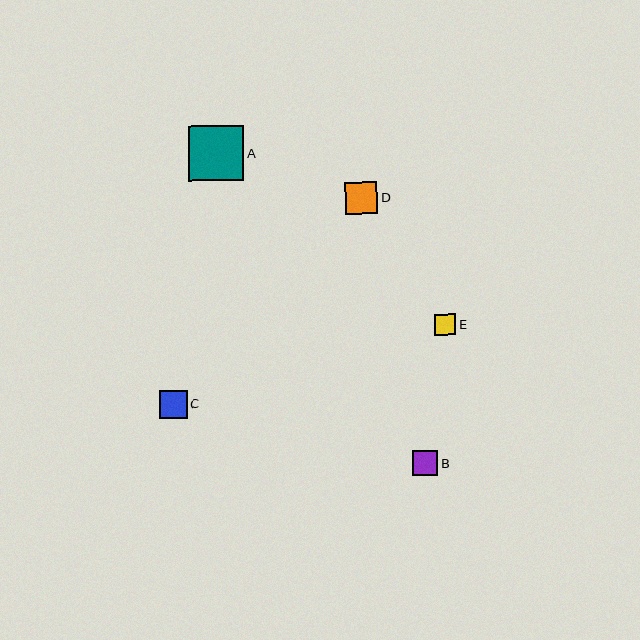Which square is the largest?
Square A is the largest with a size of approximately 55 pixels.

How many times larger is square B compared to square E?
Square B is approximately 1.2 times the size of square E.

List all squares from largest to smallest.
From largest to smallest: A, D, C, B, E.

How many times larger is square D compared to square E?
Square D is approximately 1.5 times the size of square E.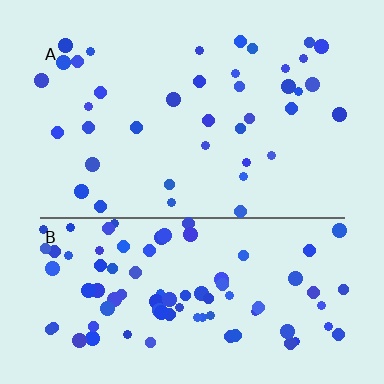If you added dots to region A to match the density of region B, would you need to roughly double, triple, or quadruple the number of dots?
Approximately double.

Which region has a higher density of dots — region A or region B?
B (the bottom).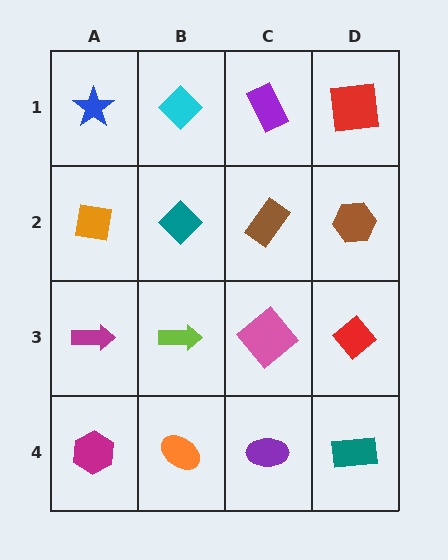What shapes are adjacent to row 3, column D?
A brown hexagon (row 2, column D), a teal rectangle (row 4, column D), a pink diamond (row 3, column C).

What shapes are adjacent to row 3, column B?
A teal diamond (row 2, column B), an orange ellipse (row 4, column B), a magenta arrow (row 3, column A), a pink diamond (row 3, column C).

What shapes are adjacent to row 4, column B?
A lime arrow (row 3, column B), a magenta hexagon (row 4, column A), a purple ellipse (row 4, column C).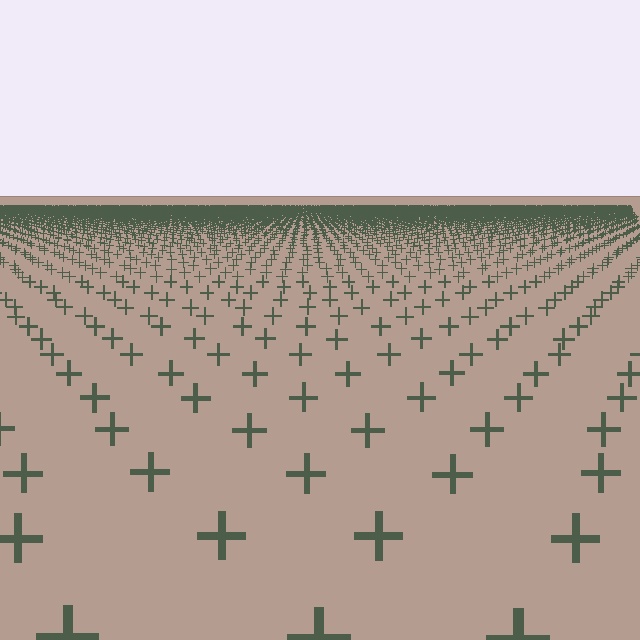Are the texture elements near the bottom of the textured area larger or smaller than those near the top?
Larger. Near the bottom, elements are closer to the viewer and appear at a bigger on-screen size.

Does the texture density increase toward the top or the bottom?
Density increases toward the top.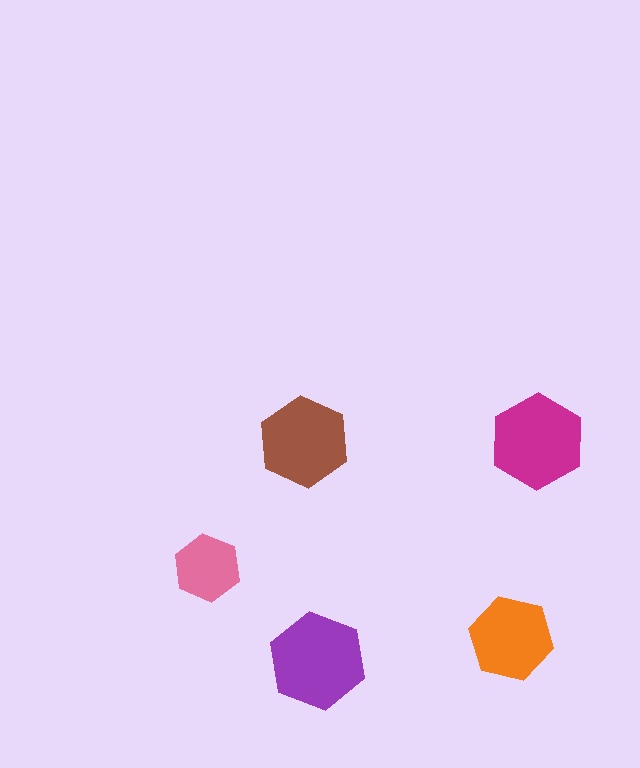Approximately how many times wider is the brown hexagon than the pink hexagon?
About 1.5 times wider.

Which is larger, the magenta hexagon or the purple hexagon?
The purple one.